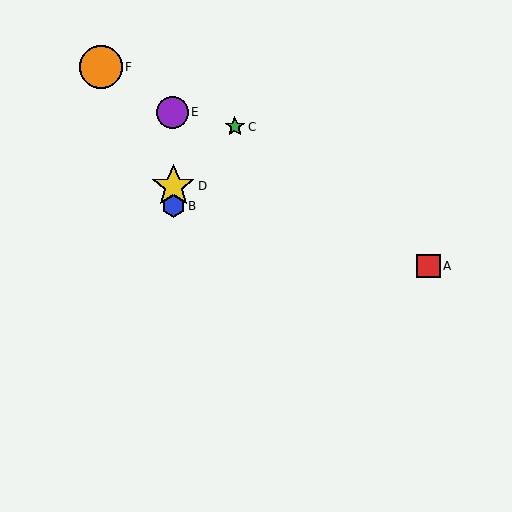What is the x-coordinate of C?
Object C is at x≈235.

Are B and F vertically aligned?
No, B is at x≈173 and F is at x≈101.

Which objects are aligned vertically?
Objects B, D, E are aligned vertically.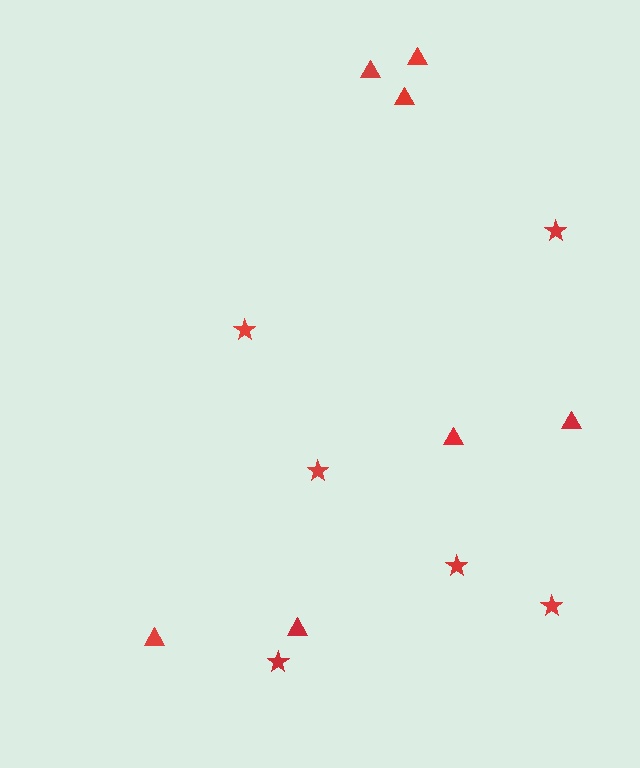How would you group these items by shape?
There are 2 groups: one group of triangles (7) and one group of stars (6).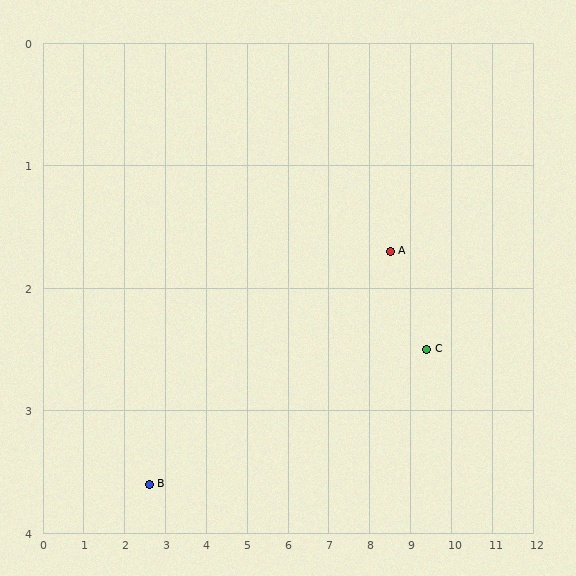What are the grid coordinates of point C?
Point C is at approximately (9.4, 2.5).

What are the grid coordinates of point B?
Point B is at approximately (2.6, 3.6).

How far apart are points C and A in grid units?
Points C and A are about 1.2 grid units apart.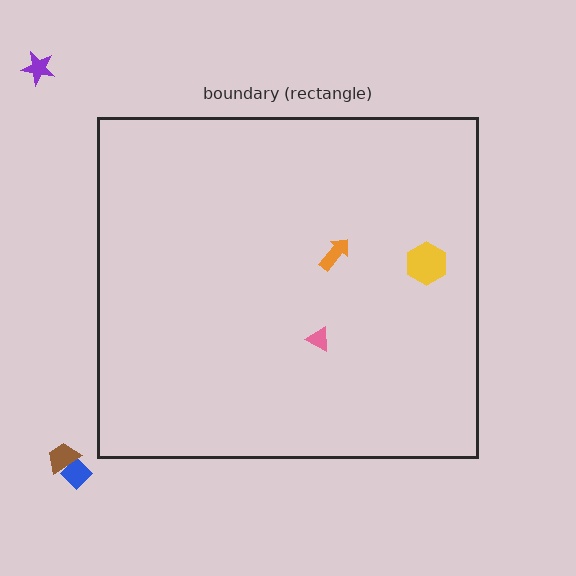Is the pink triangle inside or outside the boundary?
Inside.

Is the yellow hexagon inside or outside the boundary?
Inside.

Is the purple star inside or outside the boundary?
Outside.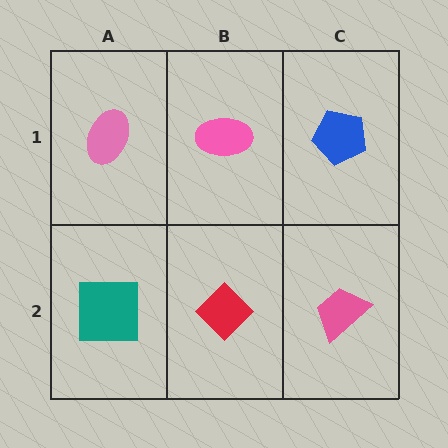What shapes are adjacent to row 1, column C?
A pink trapezoid (row 2, column C), a pink ellipse (row 1, column B).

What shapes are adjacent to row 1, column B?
A red diamond (row 2, column B), a pink ellipse (row 1, column A), a blue pentagon (row 1, column C).